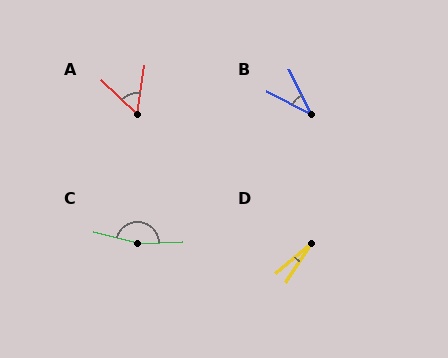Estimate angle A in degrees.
Approximately 55 degrees.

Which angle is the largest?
C, at approximately 164 degrees.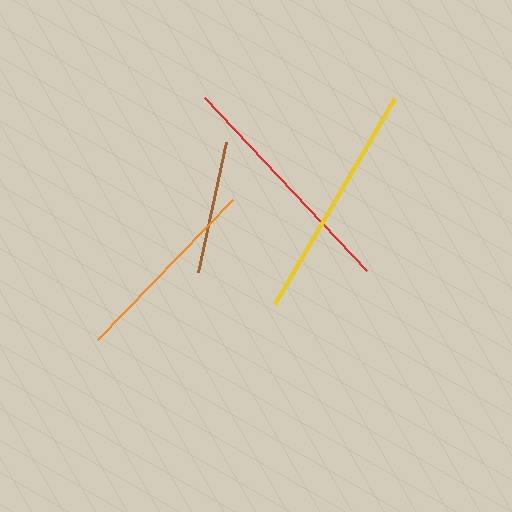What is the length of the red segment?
The red segment is approximately 236 pixels long.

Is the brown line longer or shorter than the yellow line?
The yellow line is longer than the brown line.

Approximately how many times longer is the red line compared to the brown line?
The red line is approximately 1.8 times the length of the brown line.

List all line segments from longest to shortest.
From longest to shortest: yellow, red, orange, brown.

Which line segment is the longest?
The yellow line is the longest at approximately 238 pixels.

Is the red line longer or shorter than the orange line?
The red line is longer than the orange line.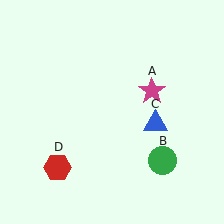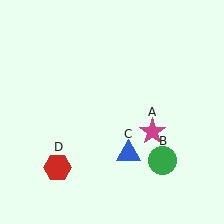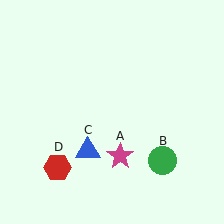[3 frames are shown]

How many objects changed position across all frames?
2 objects changed position: magenta star (object A), blue triangle (object C).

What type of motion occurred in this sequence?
The magenta star (object A), blue triangle (object C) rotated clockwise around the center of the scene.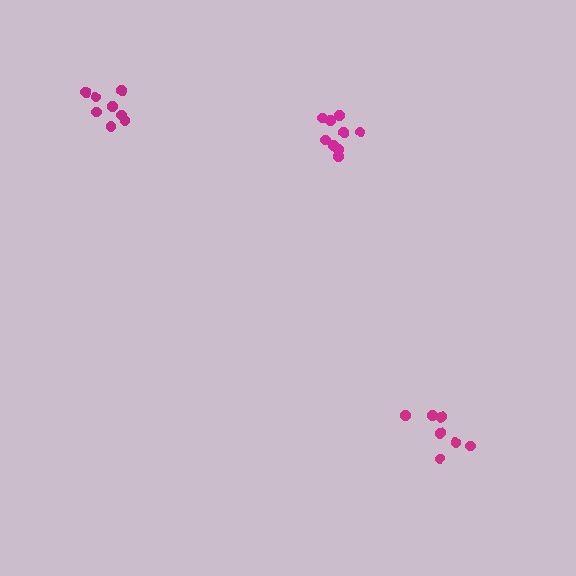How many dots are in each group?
Group 1: 9 dots, Group 2: 8 dots, Group 3: 7 dots (24 total).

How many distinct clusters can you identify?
There are 3 distinct clusters.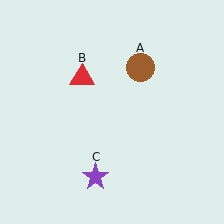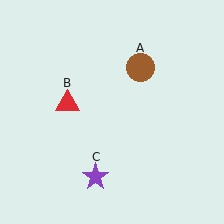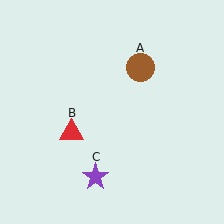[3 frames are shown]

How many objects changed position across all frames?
1 object changed position: red triangle (object B).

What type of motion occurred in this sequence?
The red triangle (object B) rotated counterclockwise around the center of the scene.